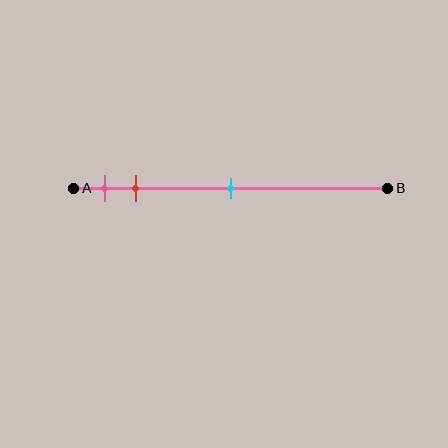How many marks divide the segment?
There are 3 marks dividing the segment.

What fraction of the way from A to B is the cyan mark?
The cyan mark is approximately 50% (0.5) of the way from A to B.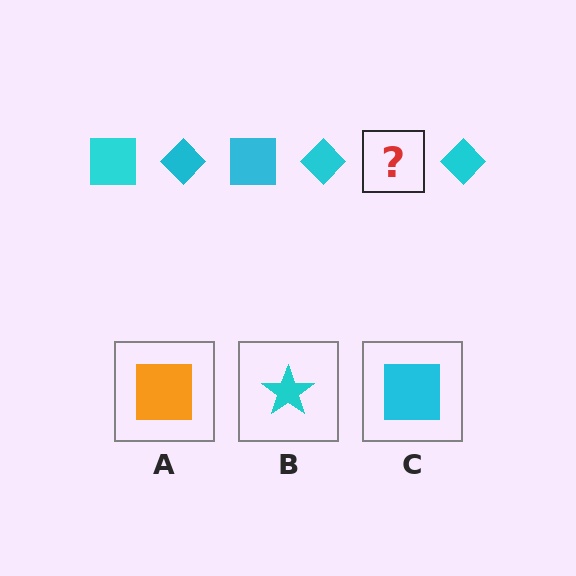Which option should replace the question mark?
Option C.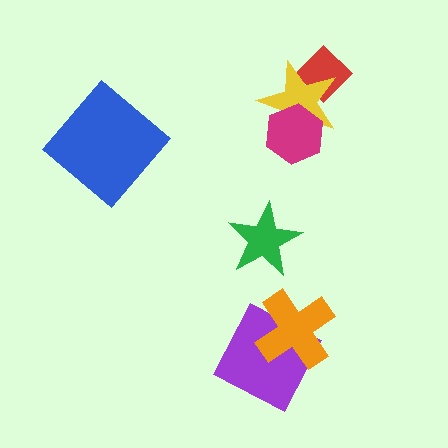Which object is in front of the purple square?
The orange cross is in front of the purple square.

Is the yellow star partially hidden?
Yes, it is partially covered by another shape.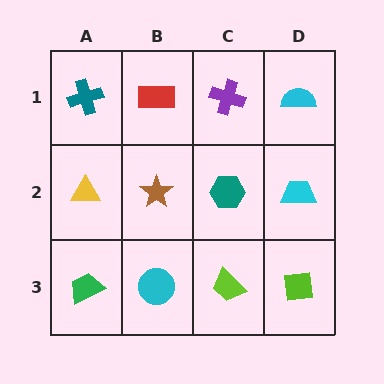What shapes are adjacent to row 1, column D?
A cyan trapezoid (row 2, column D), a purple cross (row 1, column C).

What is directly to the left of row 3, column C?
A cyan circle.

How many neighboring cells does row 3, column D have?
2.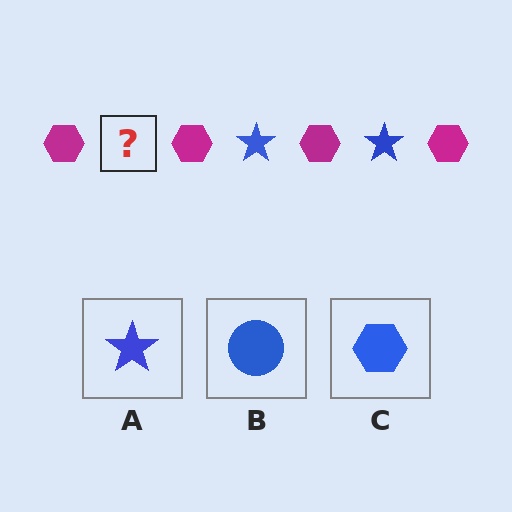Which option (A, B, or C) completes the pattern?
A.